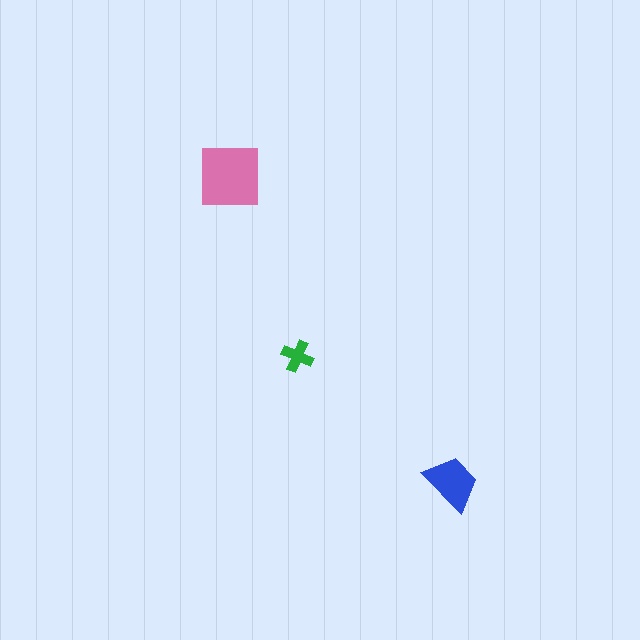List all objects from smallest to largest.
The green cross, the blue trapezoid, the pink square.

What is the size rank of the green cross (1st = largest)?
3rd.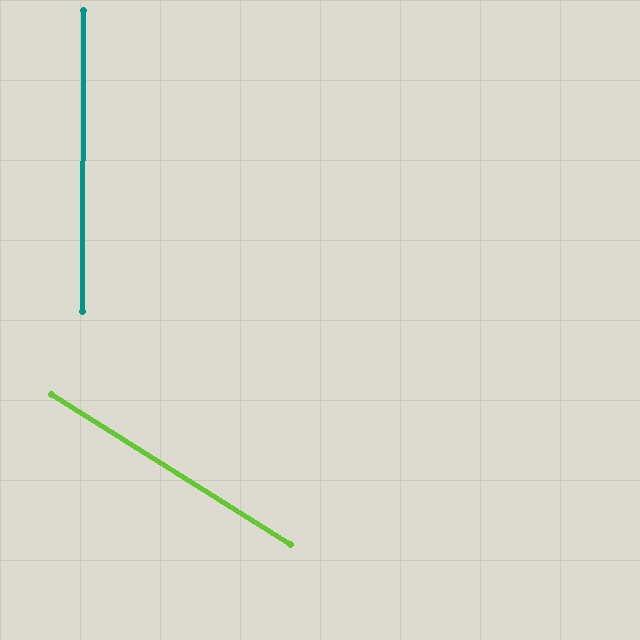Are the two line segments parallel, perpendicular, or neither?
Neither parallel nor perpendicular — they differ by about 58°.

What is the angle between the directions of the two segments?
Approximately 58 degrees.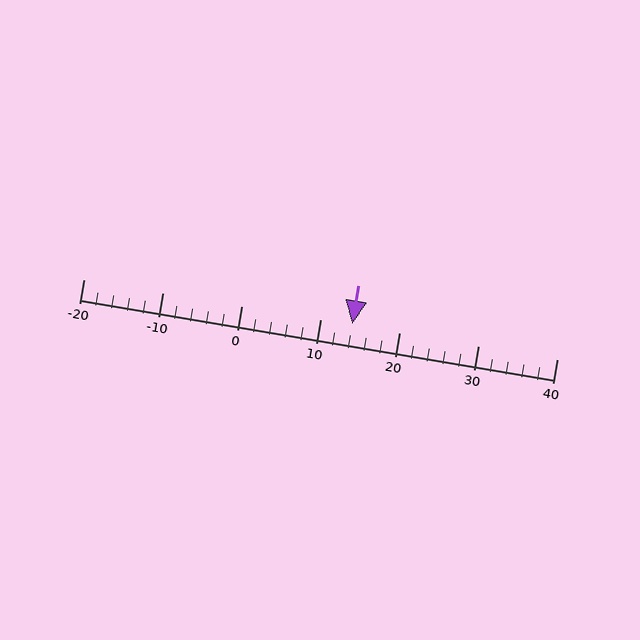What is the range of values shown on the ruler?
The ruler shows values from -20 to 40.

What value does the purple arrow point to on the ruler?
The purple arrow points to approximately 14.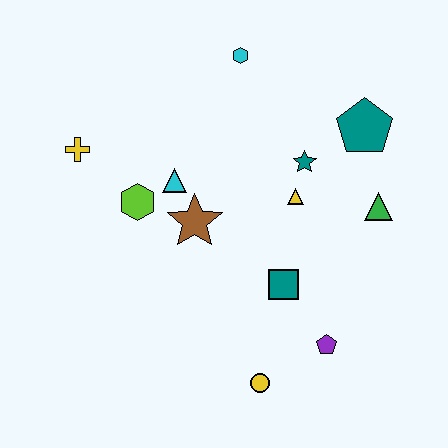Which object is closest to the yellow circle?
The purple pentagon is closest to the yellow circle.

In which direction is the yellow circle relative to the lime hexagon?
The yellow circle is below the lime hexagon.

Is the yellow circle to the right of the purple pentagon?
No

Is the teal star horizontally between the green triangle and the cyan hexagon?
Yes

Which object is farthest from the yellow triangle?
The yellow cross is farthest from the yellow triangle.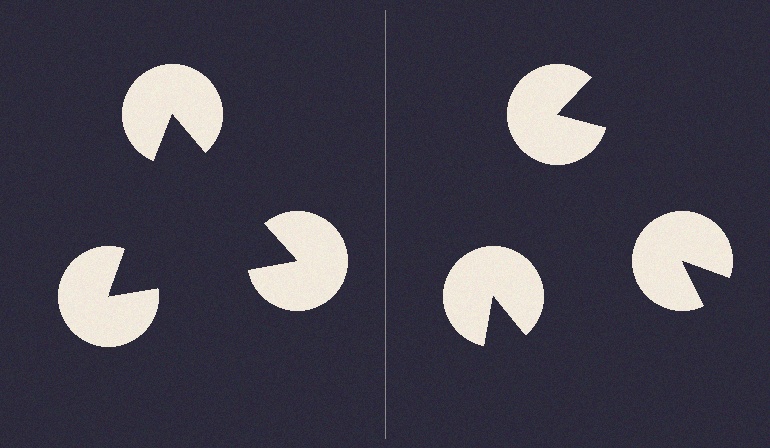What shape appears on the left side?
An illusory triangle.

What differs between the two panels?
The pac-man discs are positioned identically on both sides; only the wedge orientations differ. On the left they align to a triangle; on the right they are misaligned.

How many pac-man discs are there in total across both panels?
6 — 3 on each side.